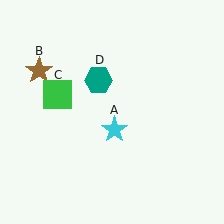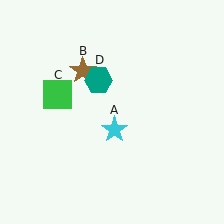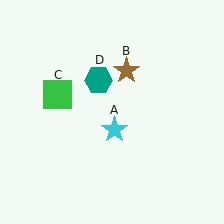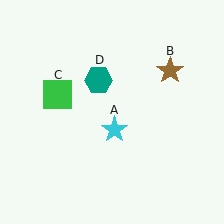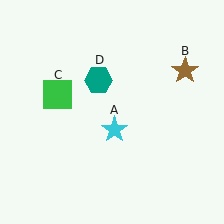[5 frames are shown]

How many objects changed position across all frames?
1 object changed position: brown star (object B).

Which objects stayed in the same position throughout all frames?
Cyan star (object A) and green square (object C) and teal hexagon (object D) remained stationary.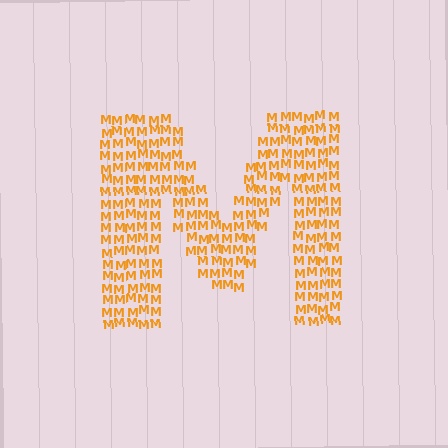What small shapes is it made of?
It is made of small letter M's.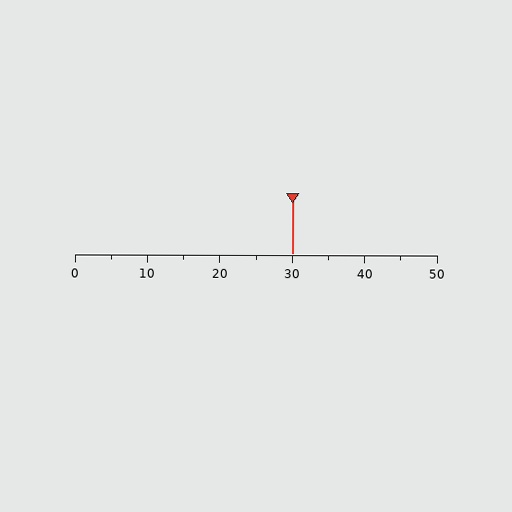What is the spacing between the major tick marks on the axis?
The major ticks are spaced 10 apart.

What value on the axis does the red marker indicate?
The marker indicates approximately 30.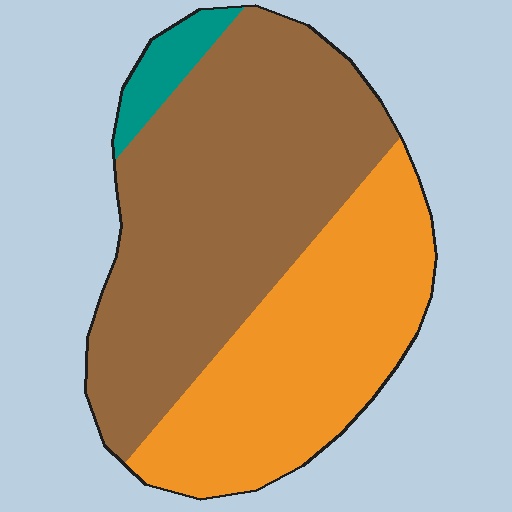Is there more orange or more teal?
Orange.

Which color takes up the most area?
Brown, at roughly 55%.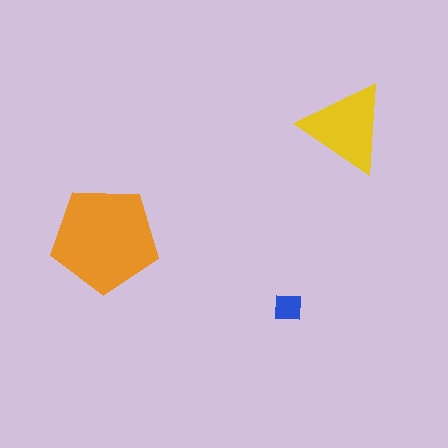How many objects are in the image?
There are 3 objects in the image.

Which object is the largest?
The orange pentagon.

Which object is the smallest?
The blue square.